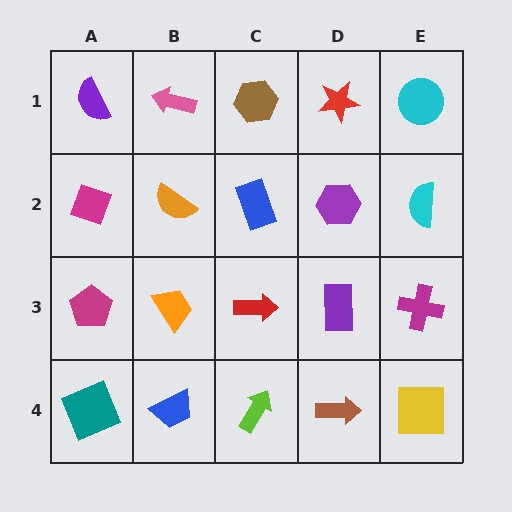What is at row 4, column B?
A blue trapezoid.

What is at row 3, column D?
A purple rectangle.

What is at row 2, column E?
A cyan semicircle.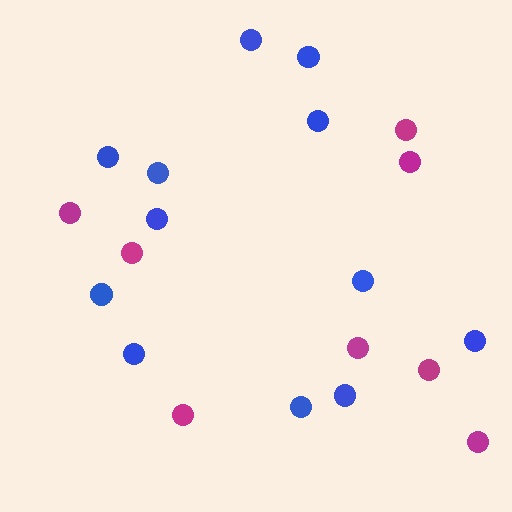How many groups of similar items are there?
There are 2 groups: one group of blue circles (12) and one group of magenta circles (8).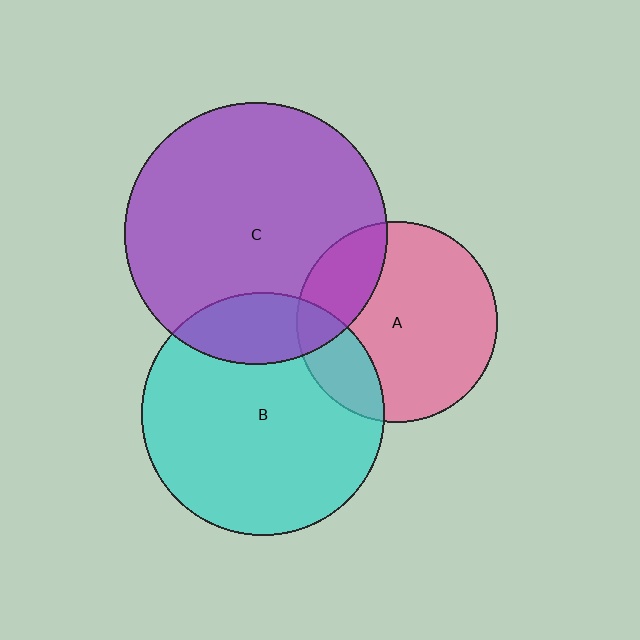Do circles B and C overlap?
Yes.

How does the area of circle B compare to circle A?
Approximately 1.5 times.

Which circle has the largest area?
Circle C (purple).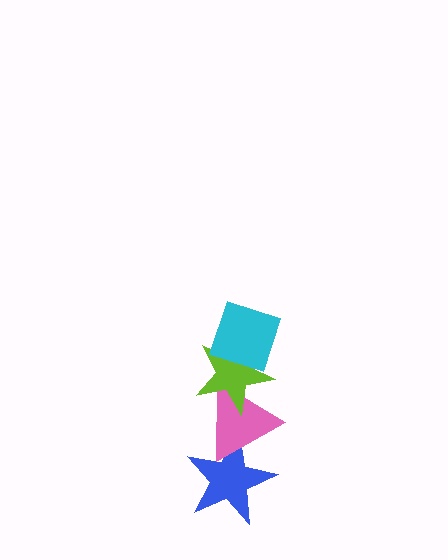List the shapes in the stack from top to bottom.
From top to bottom: the cyan diamond, the lime star, the pink triangle, the blue star.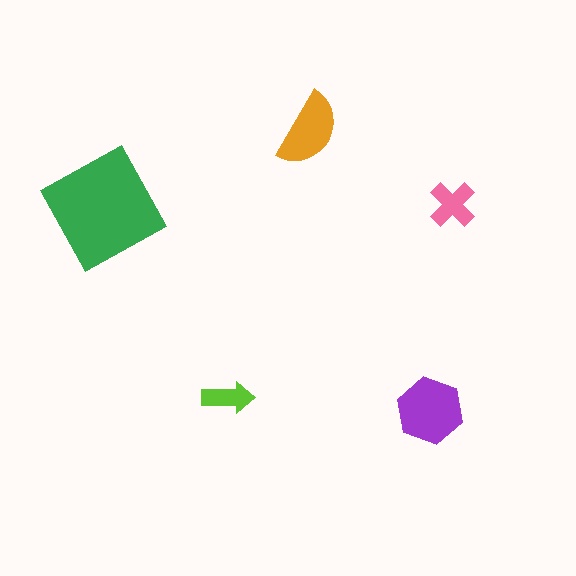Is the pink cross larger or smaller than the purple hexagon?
Smaller.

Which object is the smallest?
The lime arrow.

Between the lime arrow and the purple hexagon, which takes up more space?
The purple hexagon.